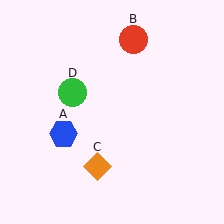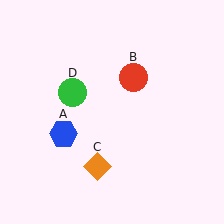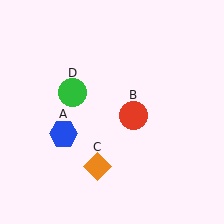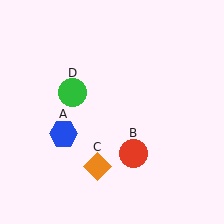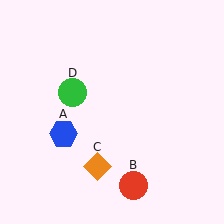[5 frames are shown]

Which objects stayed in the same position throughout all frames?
Blue hexagon (object A) and orange diamond (object C) and green circle (object D) remained stationary.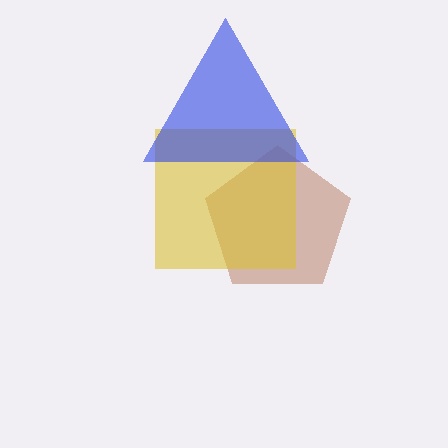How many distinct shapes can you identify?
There are 3 distinct shapes: a brown pentagon, a yellow square, a blue triangle.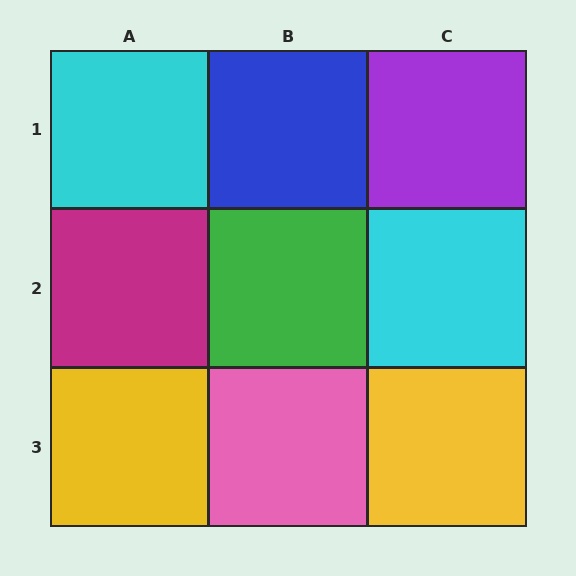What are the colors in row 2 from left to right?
Magenta, green, cyan.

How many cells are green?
1 cell is green.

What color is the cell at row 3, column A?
Yellow.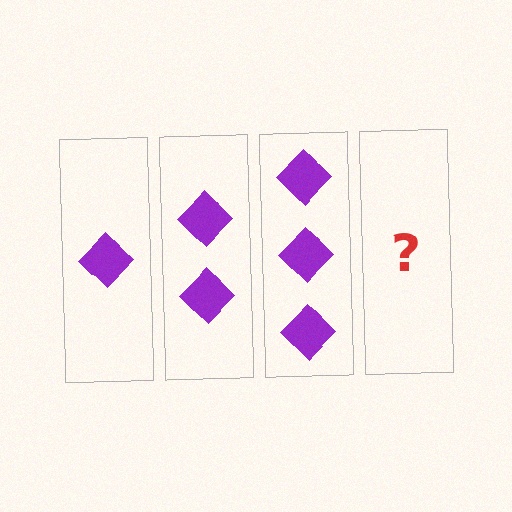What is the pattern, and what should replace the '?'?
The pattern is that each step adds one more diamond. The '?' should be 4 diamonds.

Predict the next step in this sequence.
The next step is 4 diamonds.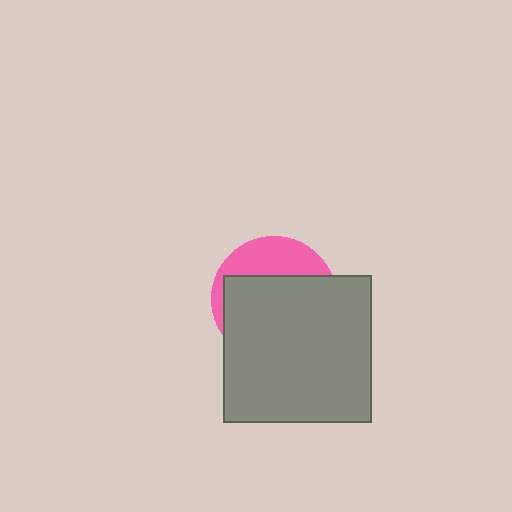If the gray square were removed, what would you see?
You would see the complete pink circle.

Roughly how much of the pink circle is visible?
A small part of it is visible (roughly 31%).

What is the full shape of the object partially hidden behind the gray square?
The partially hidden object is a pink circle.